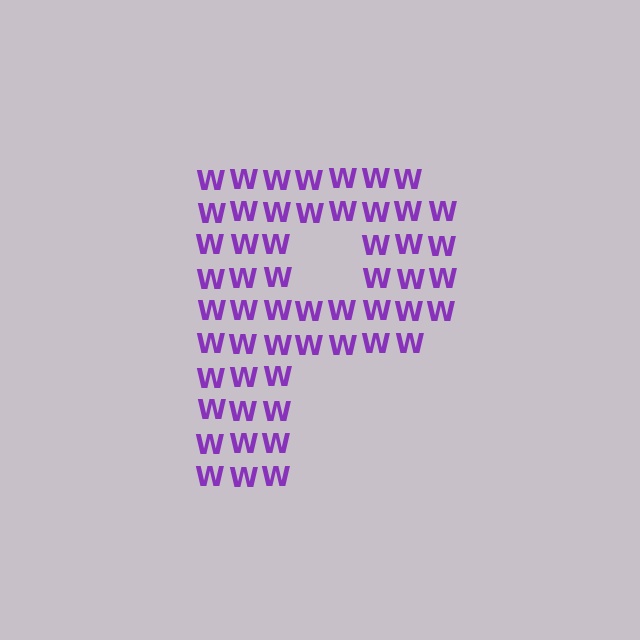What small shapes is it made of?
It is made of small letter W's.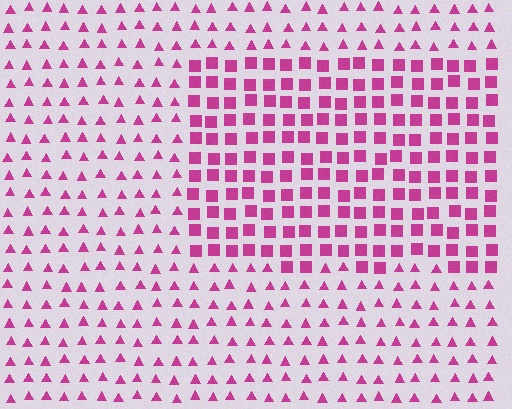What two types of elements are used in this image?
The image uses squares inside the rectangle region and triangles outside it.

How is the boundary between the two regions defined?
The boundary is defined by a change in element shape: squares inside vs. triangles outside. All elements share the same color and spacing.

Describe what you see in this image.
The image is filled with small magenta elements arranged in a uniform grid. A rectangle-shaped region contains squares, while the surrounding area contains triangles. The boundary is defined purely by the change in element shape.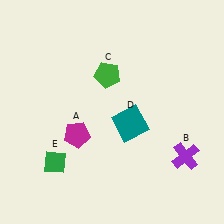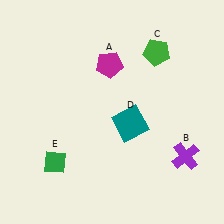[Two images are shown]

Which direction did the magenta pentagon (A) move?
The magenta pentagon (A) moved up.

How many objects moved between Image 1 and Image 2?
2 objects moved between the two images.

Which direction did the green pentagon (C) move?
The green pentagon (C) moved right.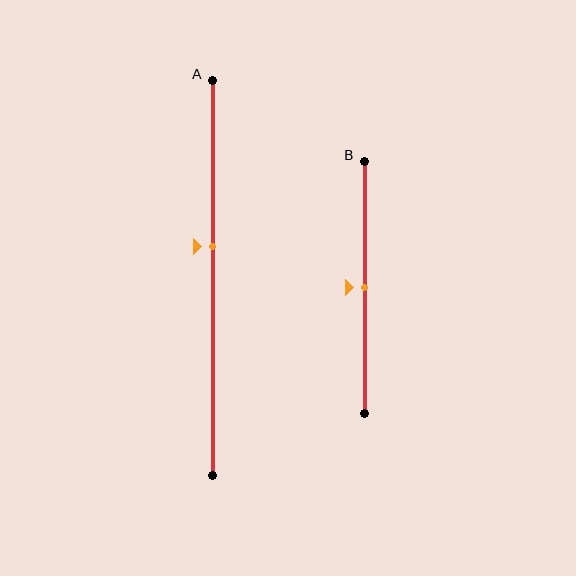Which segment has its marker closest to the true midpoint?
Segment B has its marker closest to the true midpoint.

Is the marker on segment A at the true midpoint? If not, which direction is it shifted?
No, the marker on segment A is shifted upward by about 8% of the segment length.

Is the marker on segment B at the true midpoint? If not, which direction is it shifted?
Yes, the marker on segment B is at the true midpoint.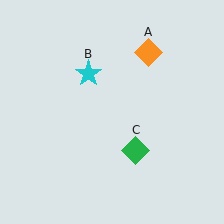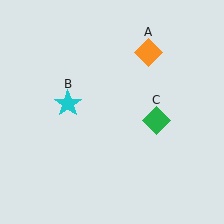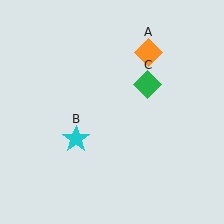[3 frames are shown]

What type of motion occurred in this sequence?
The cyan star (object B), green diamond (object C) rotated counterclockwise around the center of the scene.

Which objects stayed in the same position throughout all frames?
Orange diamond (object A) remained stationary.